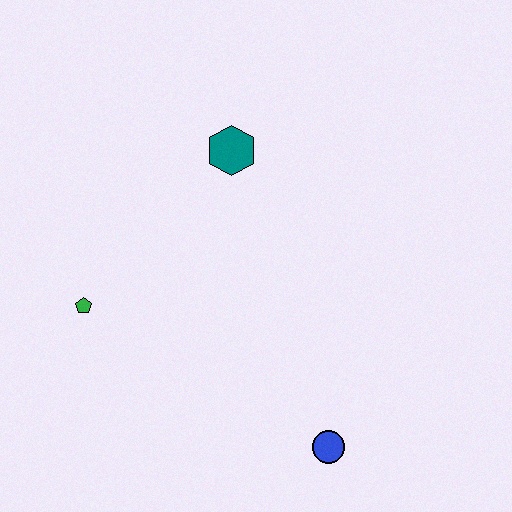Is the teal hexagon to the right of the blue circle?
No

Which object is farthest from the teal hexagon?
The blue circle is farthest from the teal hexagon.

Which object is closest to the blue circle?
The green pentagon is closest to the blue circle.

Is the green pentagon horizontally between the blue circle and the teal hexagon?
No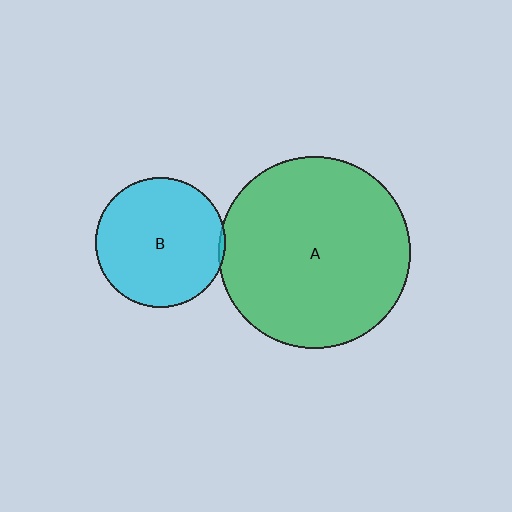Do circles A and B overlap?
Yes.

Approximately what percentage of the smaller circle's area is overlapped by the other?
Approximately 5%.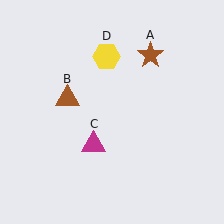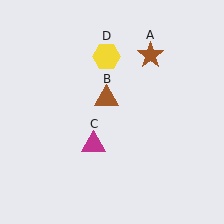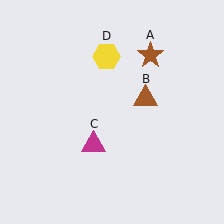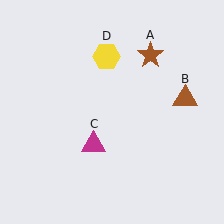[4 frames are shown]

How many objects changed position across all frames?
1 object changed position: brown triangle (object B).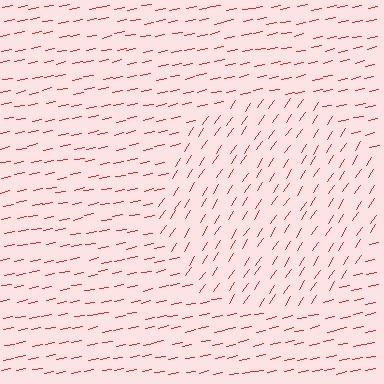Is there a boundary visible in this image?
Yes, there is a texture boundary formed by a change in line orientation.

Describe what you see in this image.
The image is filled with small red line segments. A circle region in the image has lines oriented differently from the surrounding lines, creating a visible texture boundary.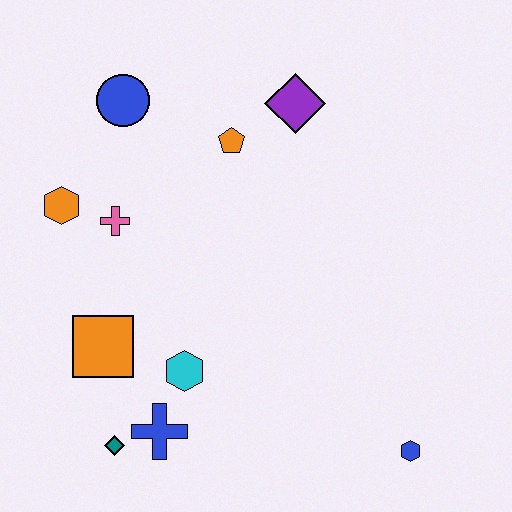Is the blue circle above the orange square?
Yes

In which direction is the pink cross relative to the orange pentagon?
The pink cross is to the left of the orange pentagon.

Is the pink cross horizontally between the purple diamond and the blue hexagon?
No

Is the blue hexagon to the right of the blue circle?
Yes